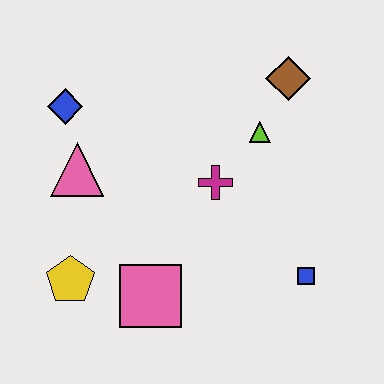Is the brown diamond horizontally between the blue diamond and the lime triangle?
No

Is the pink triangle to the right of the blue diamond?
Yes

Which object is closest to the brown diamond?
The lime triangle is closest to the brown diamond.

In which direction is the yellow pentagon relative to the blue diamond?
The yellow pentagon is below the blue diamond.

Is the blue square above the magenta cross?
No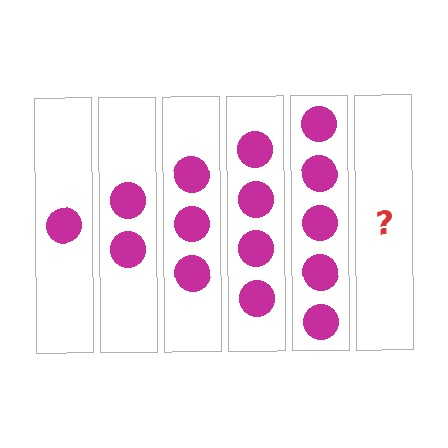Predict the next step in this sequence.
The next step is 6 circles.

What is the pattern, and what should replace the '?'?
The pattern is that each step adds one more circle. The '?' should be 6 circles.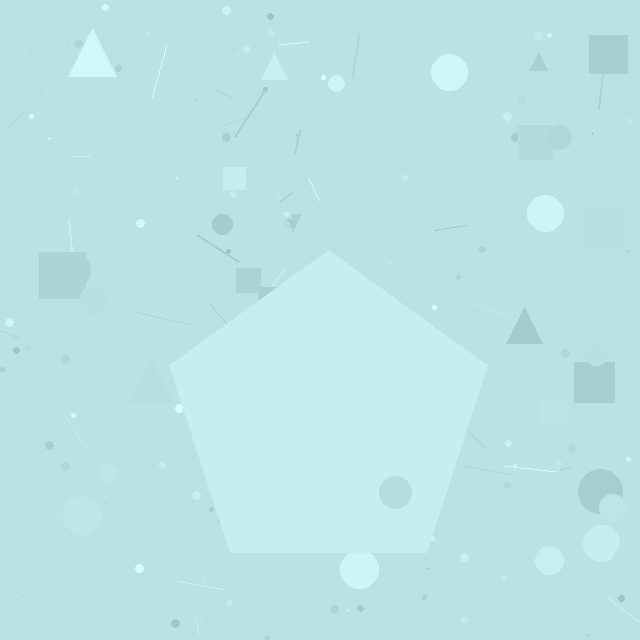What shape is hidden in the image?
A pentagon is hidden in the image.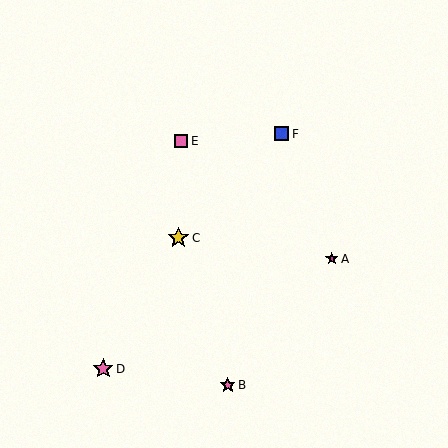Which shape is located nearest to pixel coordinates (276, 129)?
The blue square (labeled F) at (282, 134) is nearest to that location.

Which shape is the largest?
The yellow star (labeled C) is the largest.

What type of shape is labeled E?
Shape E is a pink square.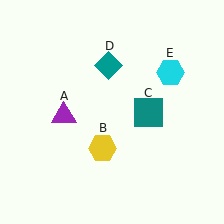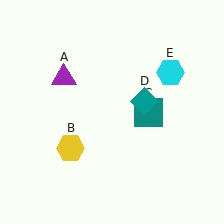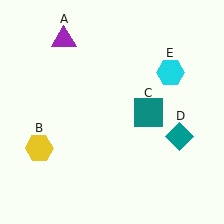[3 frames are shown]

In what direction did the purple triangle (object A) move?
The purple triangle (object A) moved up.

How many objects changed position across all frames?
3 objects changed position: purple triangle (object A), yellow hexagon (object B), teal diamond (object D).